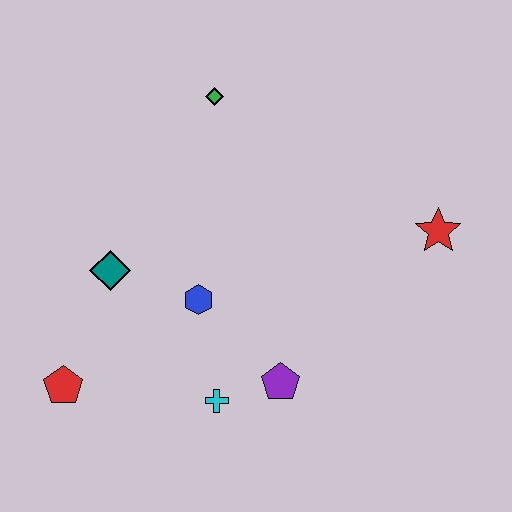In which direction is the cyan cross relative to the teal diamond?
The cyan cross is below the teal diamond.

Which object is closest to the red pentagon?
The teal diamond is closest to the red pentagon.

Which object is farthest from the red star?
The red pentagon is farthest from the red star.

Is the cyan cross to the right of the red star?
No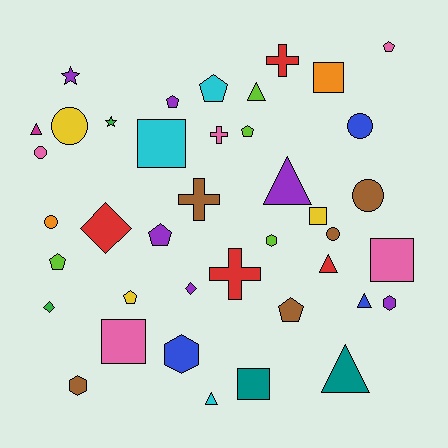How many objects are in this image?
There are 40 objects.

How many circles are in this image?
There are 6 circles.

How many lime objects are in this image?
There are 4 lime objects.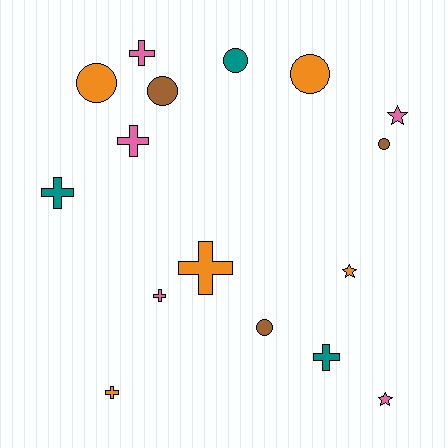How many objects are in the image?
There are 16 objects.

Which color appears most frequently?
Pink, with 5 objects.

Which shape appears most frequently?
Cross, with 7 objects.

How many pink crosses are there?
There are 3 pink crosses.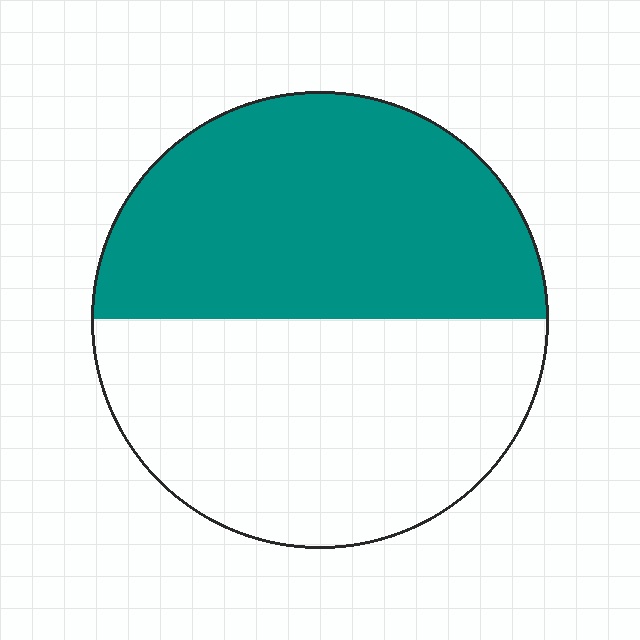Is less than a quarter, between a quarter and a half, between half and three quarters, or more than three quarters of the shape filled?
Between a quarter and a half.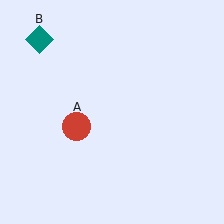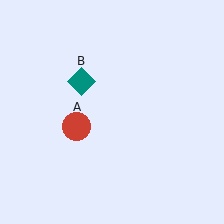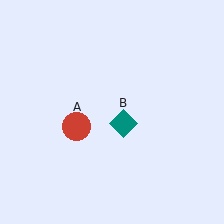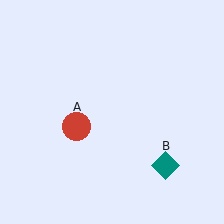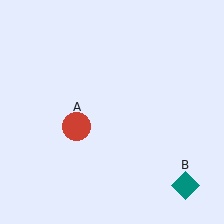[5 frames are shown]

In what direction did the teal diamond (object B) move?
The teal diamond (object B) moved down and to the right.